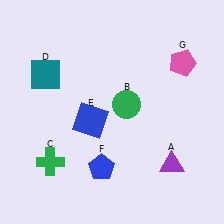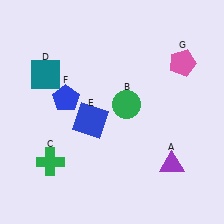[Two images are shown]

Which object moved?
The blue pentagon (F) moved up.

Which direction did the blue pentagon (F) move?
The blue pentagon (F) moved up.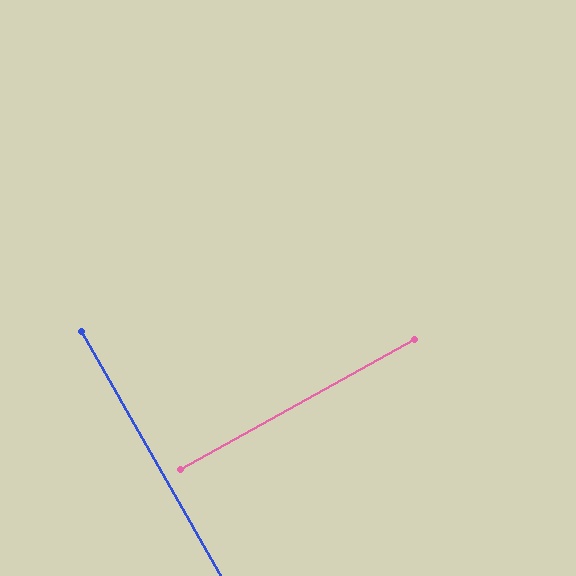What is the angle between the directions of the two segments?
Approximately 89 degrees.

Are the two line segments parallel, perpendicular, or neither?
Perpendicular — they meet at approximately 89°.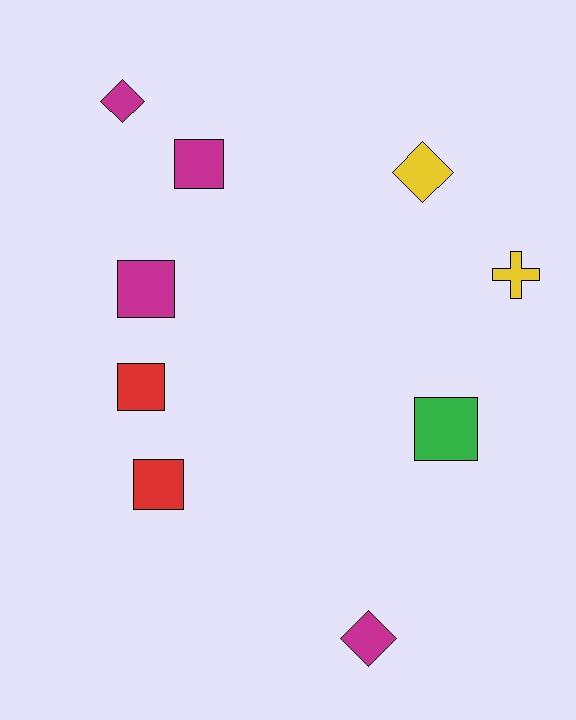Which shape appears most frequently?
Square, with 5 objects.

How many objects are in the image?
There are 9 objects.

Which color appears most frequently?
Magenta, with 4 objects.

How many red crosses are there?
There are no red crosses.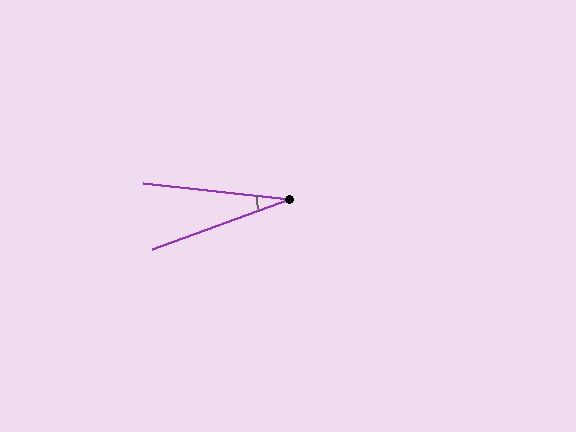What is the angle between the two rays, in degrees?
Approximately 27 degrees.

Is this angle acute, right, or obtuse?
It is acute.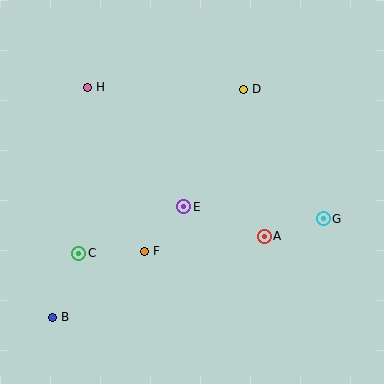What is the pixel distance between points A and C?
The distance between A and C is 187 pixels.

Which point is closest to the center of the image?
Point E at (184, 207) is closest to the center.